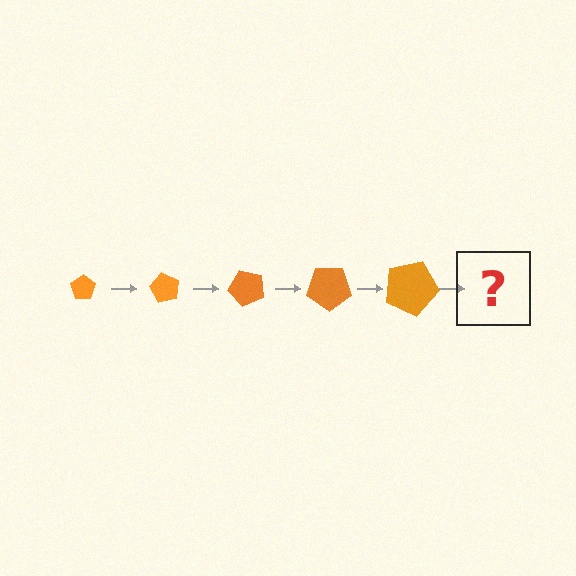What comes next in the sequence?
The next element should be a pentagon, larger than the previous one and rotated 300 degrees from the start.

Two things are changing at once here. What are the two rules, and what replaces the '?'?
The two rules are that the pentagon grows larger each step and it rotates 60 degrees each step. The '?' should be a pentagon, larger than the previous one and rotated 300 degrees from the start.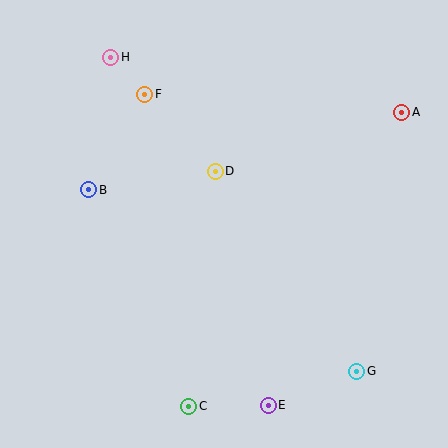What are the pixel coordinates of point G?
Point G is at (357, 371).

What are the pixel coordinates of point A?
Point A is at (402, 112).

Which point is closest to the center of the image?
Point D at (215, 171) is closest to the center.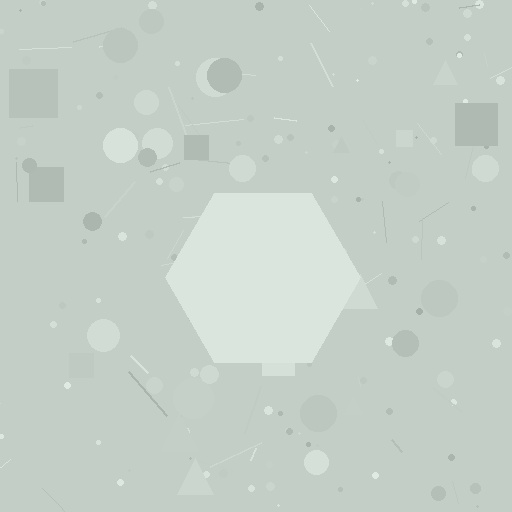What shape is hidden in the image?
A hexagon is hidden in the image.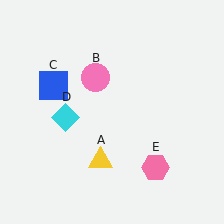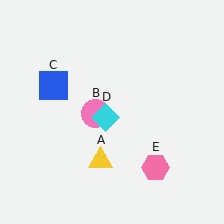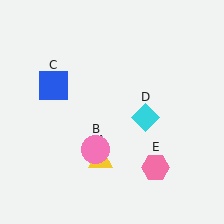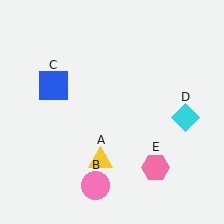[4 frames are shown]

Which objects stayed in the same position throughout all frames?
Yellow triangle (object A) and blue square (object C) and pink hexagon (object E) remained stationary.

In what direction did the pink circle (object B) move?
The pink circle (object B) moved down.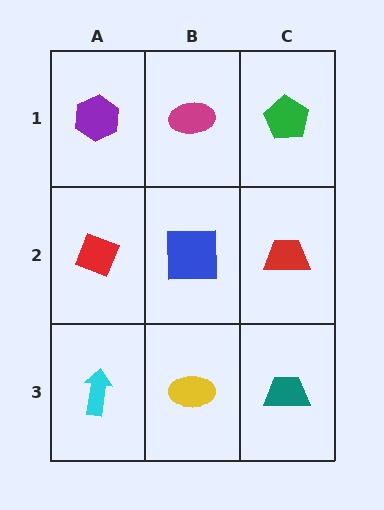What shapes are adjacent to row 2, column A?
A purple hexagon (row 1, column A), a cyan arrow (row 3, column A), a blue square (row 2, column B).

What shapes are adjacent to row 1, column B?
A blue square (row 2, column B), a purple hexagon (row 1, column A), a green pentagon (row 1, column C).